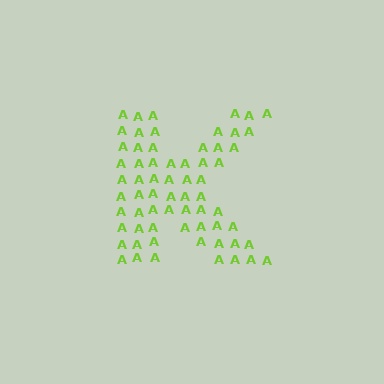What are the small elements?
The small elements are letter A's.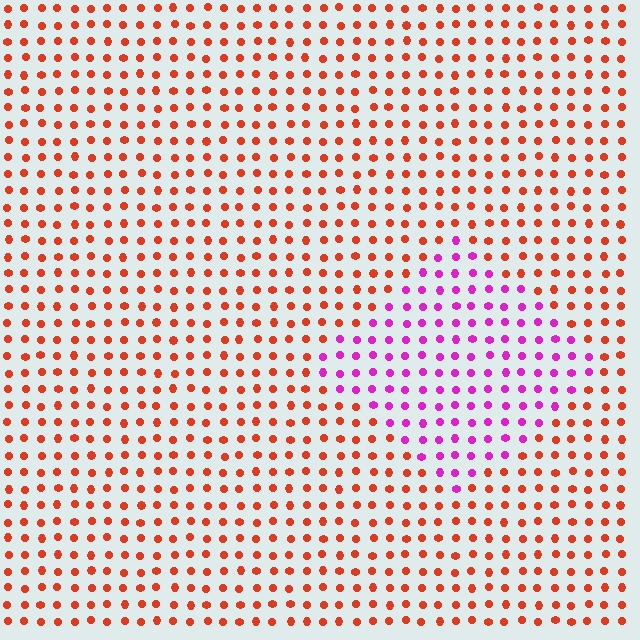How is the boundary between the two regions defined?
The boundary is defined purely by a slight shift in hue (about 62 degrees). Spacing, size, and orientation are identical on both sides.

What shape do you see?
I see a diamond.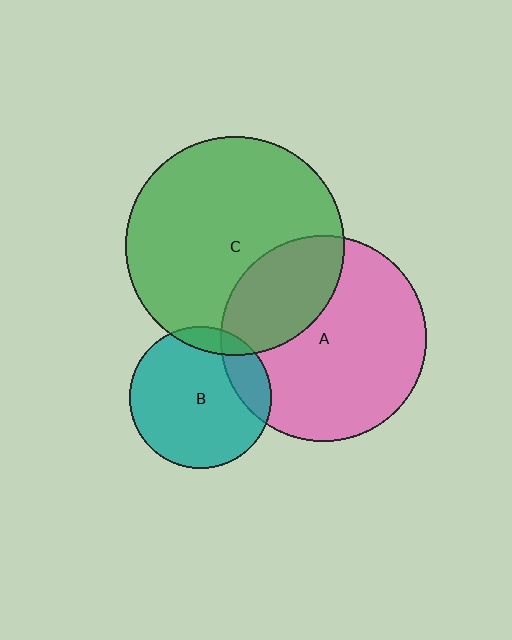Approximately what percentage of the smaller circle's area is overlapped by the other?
Approximately 10%.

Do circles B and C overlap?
Yes.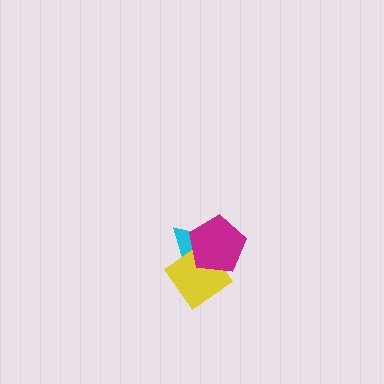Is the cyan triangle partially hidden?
Yes, it is partially covered by another shape.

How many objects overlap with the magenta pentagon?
2 objects overlap with the magenta pentagon.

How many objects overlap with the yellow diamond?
2 objects overlap with the yellow diamond.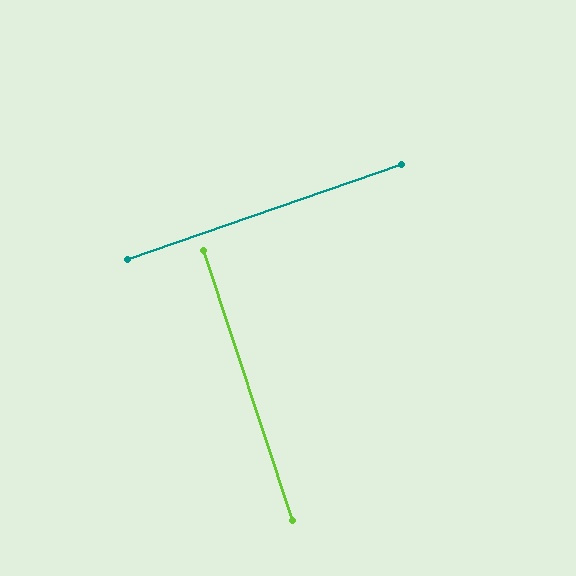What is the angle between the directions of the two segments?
Approximately 89 degrees.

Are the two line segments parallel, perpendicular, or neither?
Perpendicular — they meet at approximately 89°.